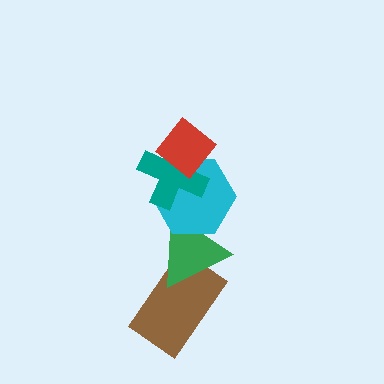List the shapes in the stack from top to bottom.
From top to bottom: the red diamond, the teal cross, the cyan hexagon, the green triangle, the brown rectangle.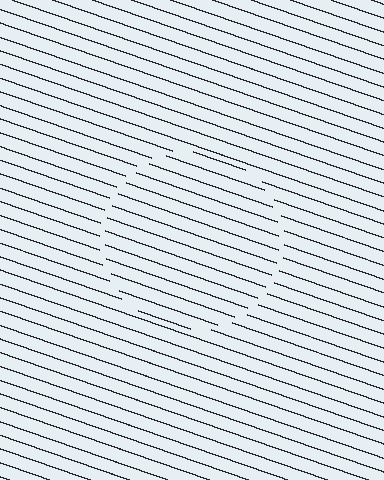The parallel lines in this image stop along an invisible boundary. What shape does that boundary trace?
An illusory circle. The interior of the shape contains the same grating, shifted by half a period — the contour is defined by the phase discontinuity where line-ends from the inner and outer gratings abut.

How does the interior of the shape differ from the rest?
The interior of the shape contains the same grating, shifted by half a period — the contour is defined by the phase discontinuity where line-ends from the inner and outer gratings abut.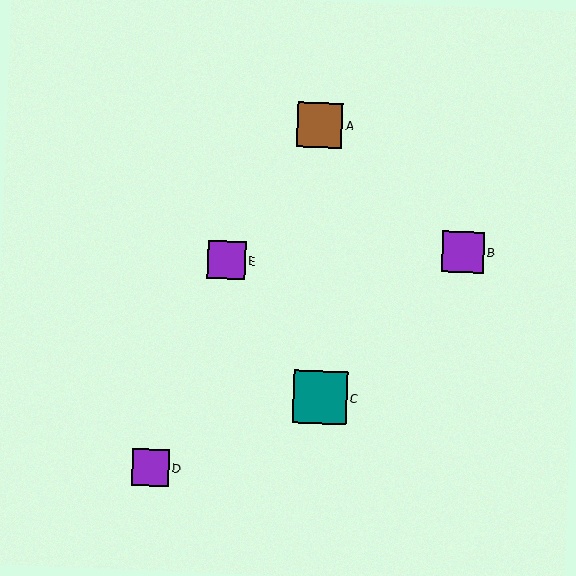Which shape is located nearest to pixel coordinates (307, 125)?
The brown square (labeled A) at (320, 125) is nearest to that location.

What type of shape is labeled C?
Shape C is a teal square.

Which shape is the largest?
The teal square (labeled C) is the largest.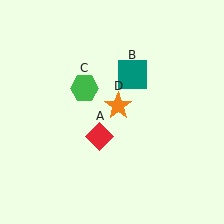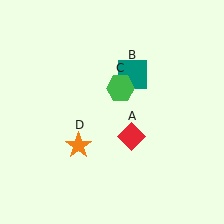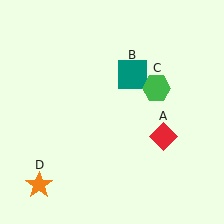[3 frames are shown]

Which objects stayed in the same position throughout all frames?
Teal square (object B) remained stationary.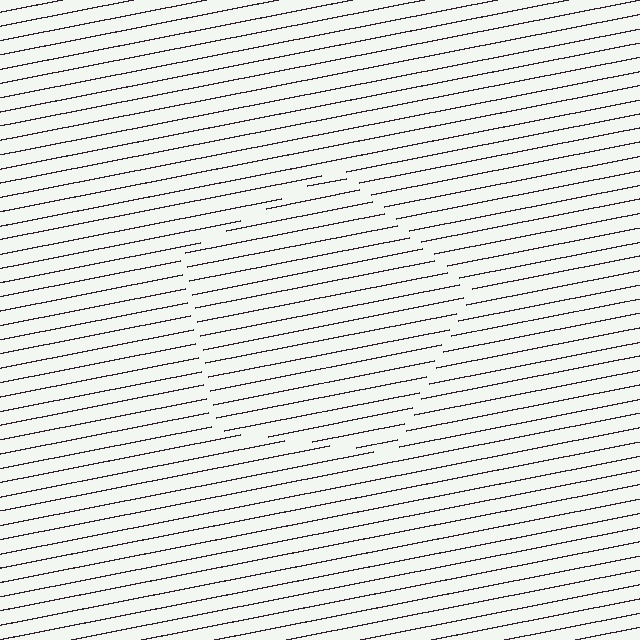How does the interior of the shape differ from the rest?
The interior of the shape contains the same grating, shifted by half a period — the contour is defined by the phase discontinuity where line-ends from the inner and outer gratings abut.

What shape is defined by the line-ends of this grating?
An illusory pentagon. The interior of the shape contains the same grating, shifted by half a period — the contour is defined by the phase discontinuity where line-ends from the inner and outer gratings abut.